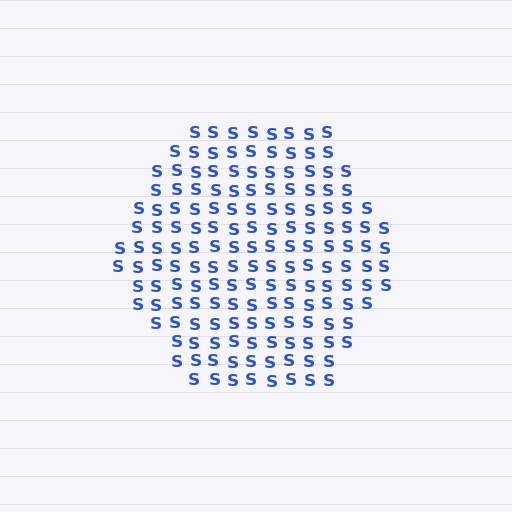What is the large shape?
The large shape is a hexagon.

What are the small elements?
The small elements are letter S's.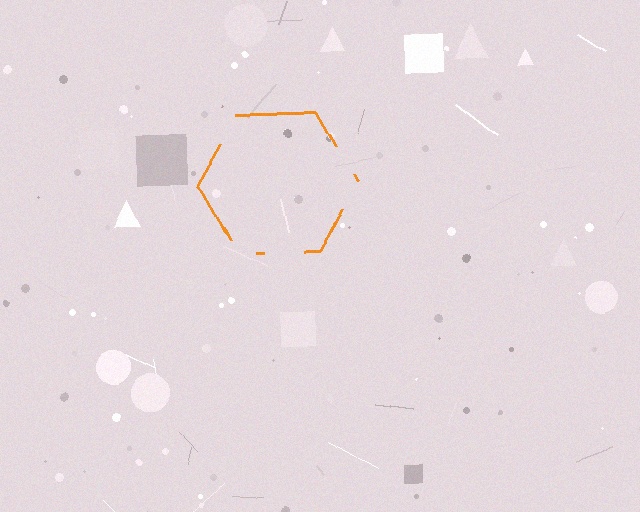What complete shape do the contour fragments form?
The contour fragments form a hexagon.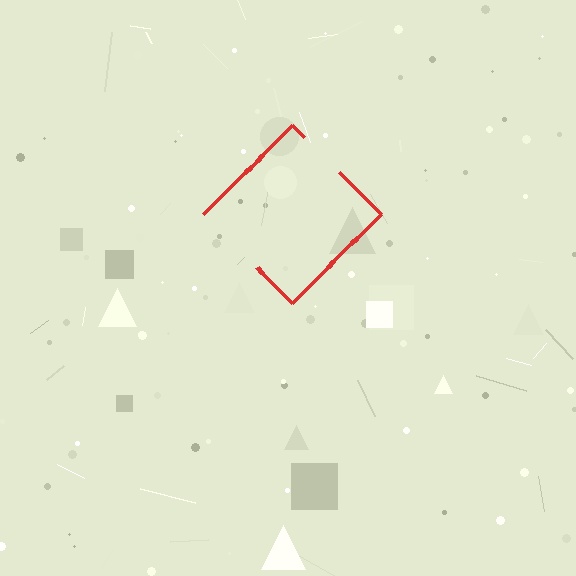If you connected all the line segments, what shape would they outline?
They would outline a diamond.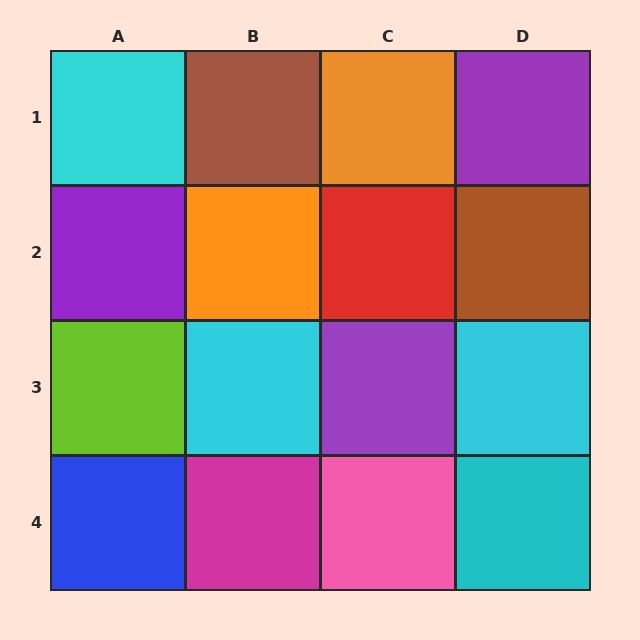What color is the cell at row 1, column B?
Brown.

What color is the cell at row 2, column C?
Red.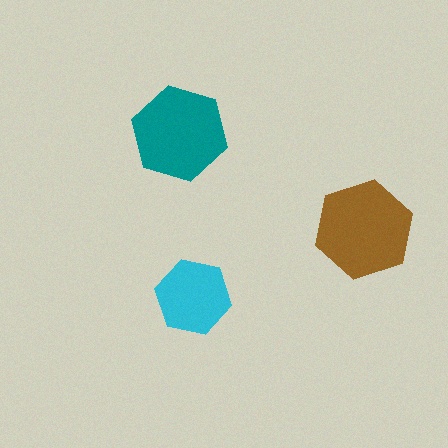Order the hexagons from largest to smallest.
the brown one, the teal one, the cyan one.